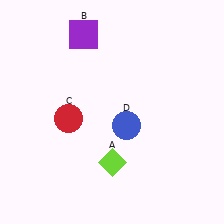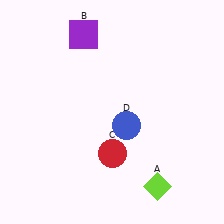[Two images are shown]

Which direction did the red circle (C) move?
The red circle (C) moved right.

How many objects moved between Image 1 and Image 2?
2 objects moved between the two images.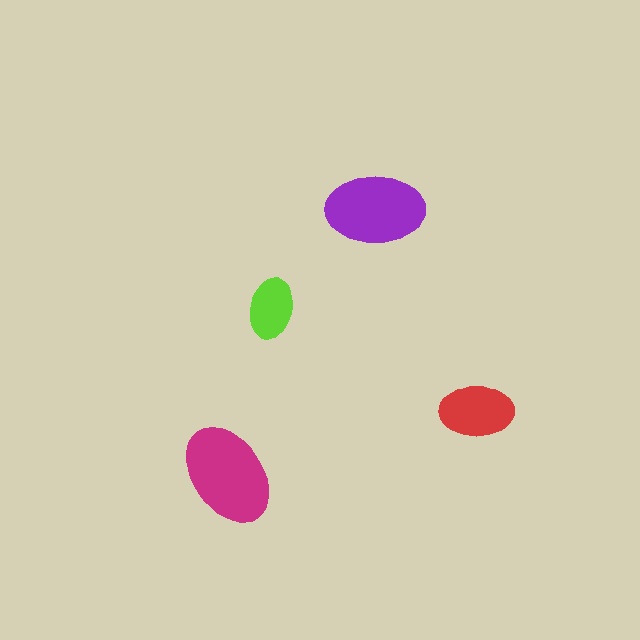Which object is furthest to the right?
The red ellipse is rightmost.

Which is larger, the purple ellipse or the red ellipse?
The purple one.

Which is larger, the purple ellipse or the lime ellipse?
The purple one.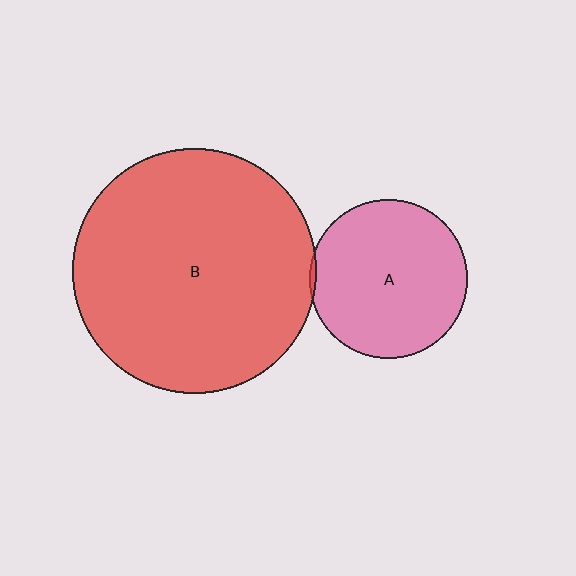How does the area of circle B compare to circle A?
Approximately 2.4 times.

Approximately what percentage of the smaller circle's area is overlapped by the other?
Approximately 5%.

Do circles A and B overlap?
Yes.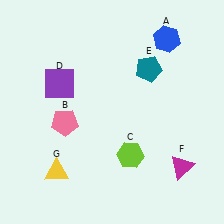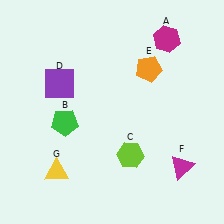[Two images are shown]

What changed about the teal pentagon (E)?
In Image 1, E is teal. In Image 2, it changed to orange.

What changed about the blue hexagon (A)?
In Image 1, A is blue. In Image 2, it changed to magenta.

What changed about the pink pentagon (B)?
In Image 1, B is pink. In Image 2, it changed to green.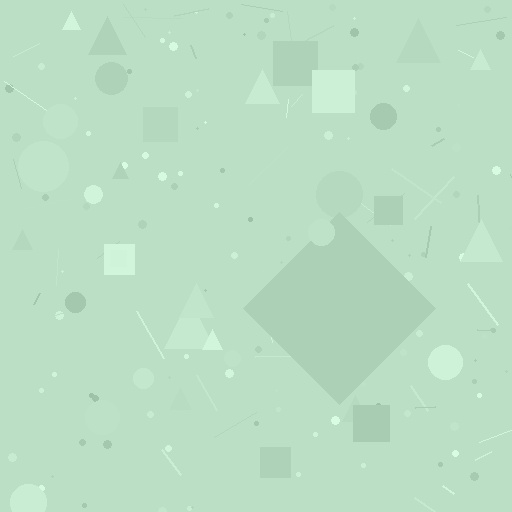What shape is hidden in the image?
A diamond is hidden in the image.